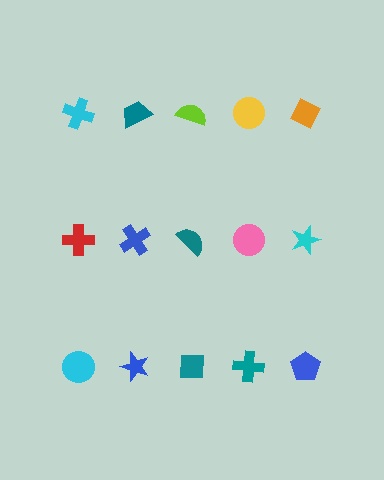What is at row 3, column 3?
A teal square.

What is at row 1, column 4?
A yellow circle.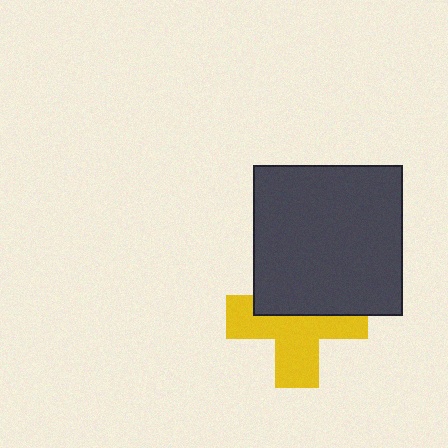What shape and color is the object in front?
The object in front is a dark gray square.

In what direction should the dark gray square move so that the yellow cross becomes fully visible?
The dark gray square should move up. That is the shortest direction to clear the overlap and leave the yellow cross fully visible.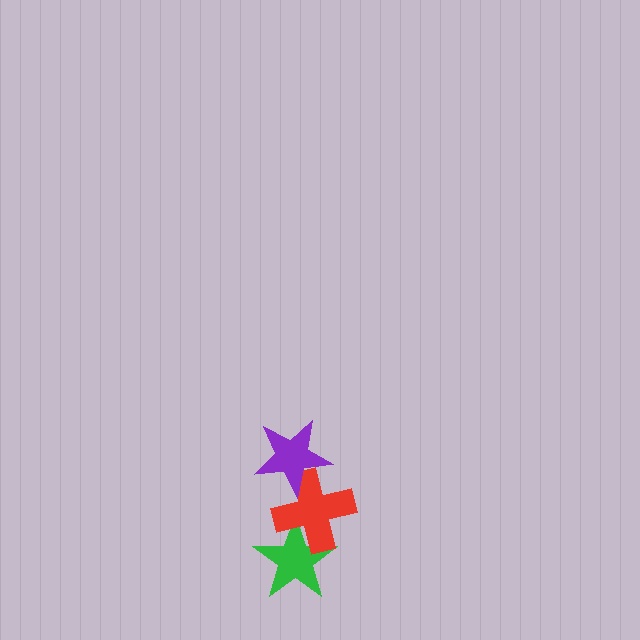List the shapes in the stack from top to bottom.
From top to bottom: the purple star, the red cross, the green star.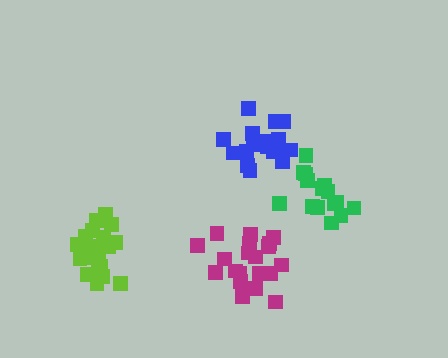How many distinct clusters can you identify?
There are 4 distinct clusters.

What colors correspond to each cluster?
The clusters are colored: blue, green, magenta, lime.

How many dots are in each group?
Group 1: 17 dots, Group 2: 15 dots, Group 3: 20 dots, Group 4: 21 dots (73 total).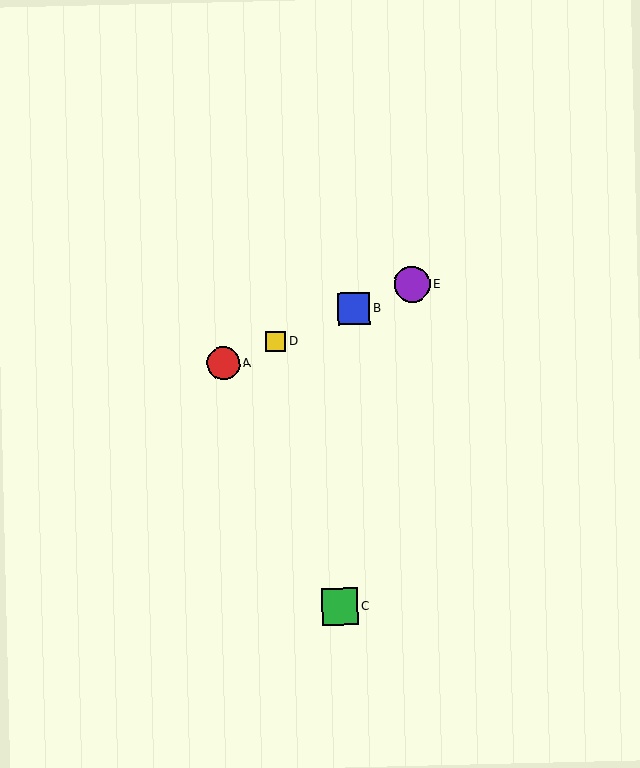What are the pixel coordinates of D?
Object D is at (276, 341).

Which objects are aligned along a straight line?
Objects A, B, D, E are aligned along a straight line.